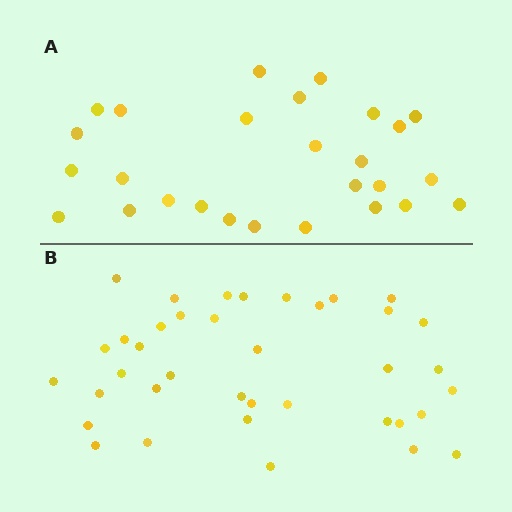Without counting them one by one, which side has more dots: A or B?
Region B (the bottom region) has more dots.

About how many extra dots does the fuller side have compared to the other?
Region B has roughly 12 or so more dots than region A.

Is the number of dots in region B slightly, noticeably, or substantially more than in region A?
Region B has noticeably more, but not dramatically so. The ratio is roughly 1.4 to 1.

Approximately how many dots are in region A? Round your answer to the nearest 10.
About 30 dots. (The exact count is 27, which rounds to 30.)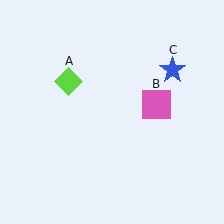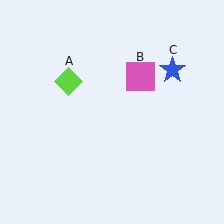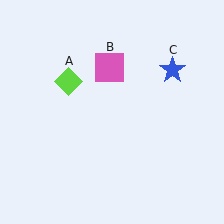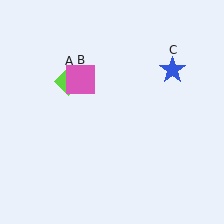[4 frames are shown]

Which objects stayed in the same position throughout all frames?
Lime diamond (object A) and blue star (object C) remained stationary.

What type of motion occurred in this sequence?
The pink square (object B) rotated counterclockwise around the center of the scene.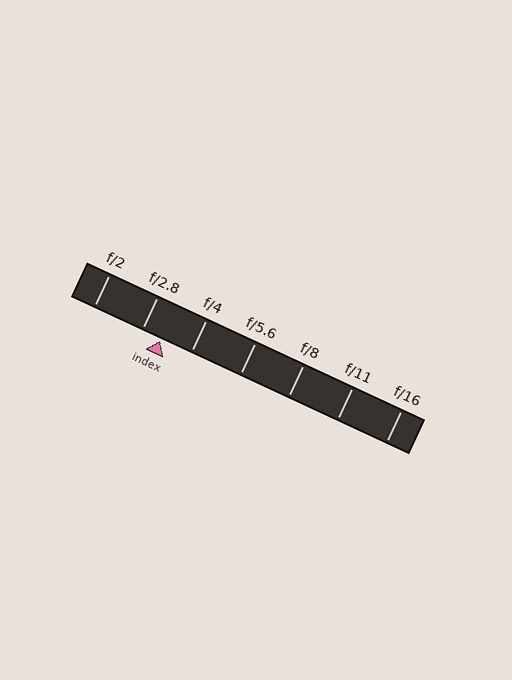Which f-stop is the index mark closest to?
The index mark is closest to f/2.8.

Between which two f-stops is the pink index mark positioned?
The index mark is between f/2.8 and f/4.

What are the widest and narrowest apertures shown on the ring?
The widest aperture shown is f/2 and the narrowest is f/16.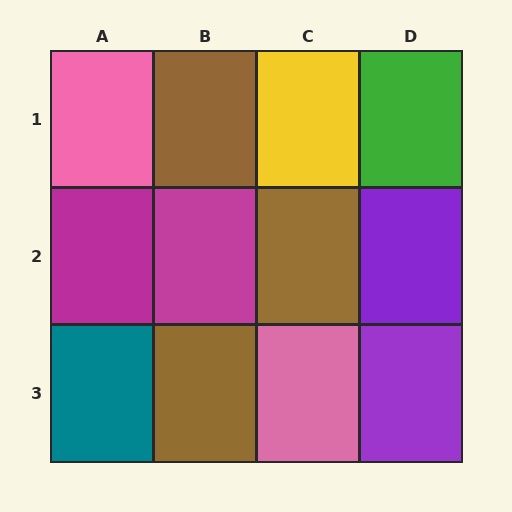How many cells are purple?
2 cells are purple.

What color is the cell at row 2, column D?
Purple.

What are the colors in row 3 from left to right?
Teal, brown, pink, purple.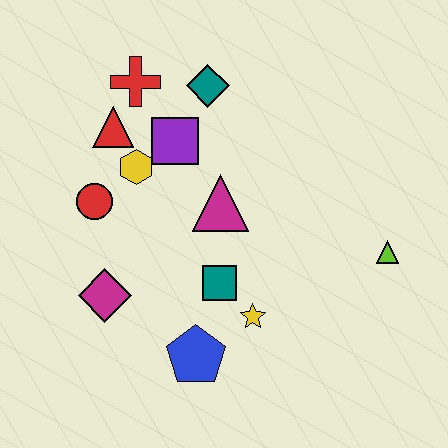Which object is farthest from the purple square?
The lime triangle is farthest from the purple square.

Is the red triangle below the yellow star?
No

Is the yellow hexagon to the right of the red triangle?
Yes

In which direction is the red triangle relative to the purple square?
The red triangle is to the left of the purple square.